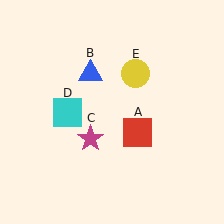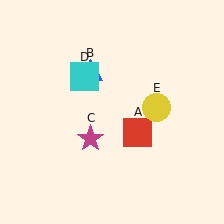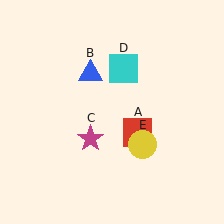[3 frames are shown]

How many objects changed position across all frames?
2 objects changed position: cyan square (object D), yellow circle (object E).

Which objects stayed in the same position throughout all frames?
Red square (object A) and blue triangle (object B) and magenta star (object C) remained stationary.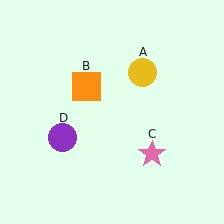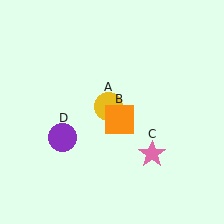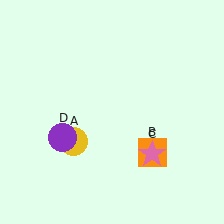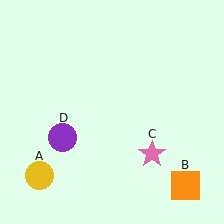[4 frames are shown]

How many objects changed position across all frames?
2 objects changed position: yellow circle (object A), orange square (object B).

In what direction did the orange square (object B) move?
The orange square (object B) moved down and to the right.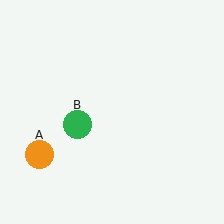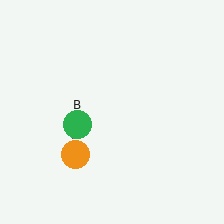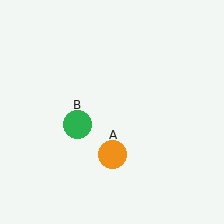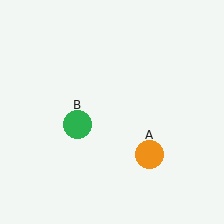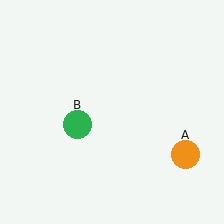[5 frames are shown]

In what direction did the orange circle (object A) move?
The orange circle (object A) moved right.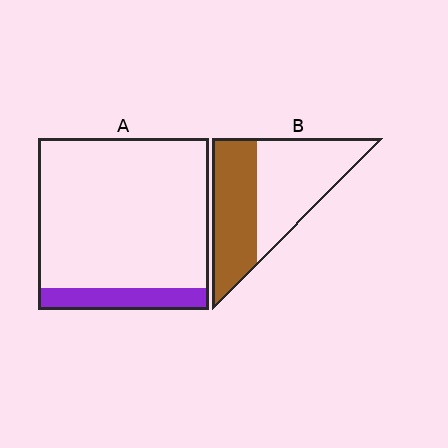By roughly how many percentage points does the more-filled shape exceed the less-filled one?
By roughly 35 percentage points (B over A).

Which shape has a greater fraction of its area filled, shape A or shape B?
Shape B.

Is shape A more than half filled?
No.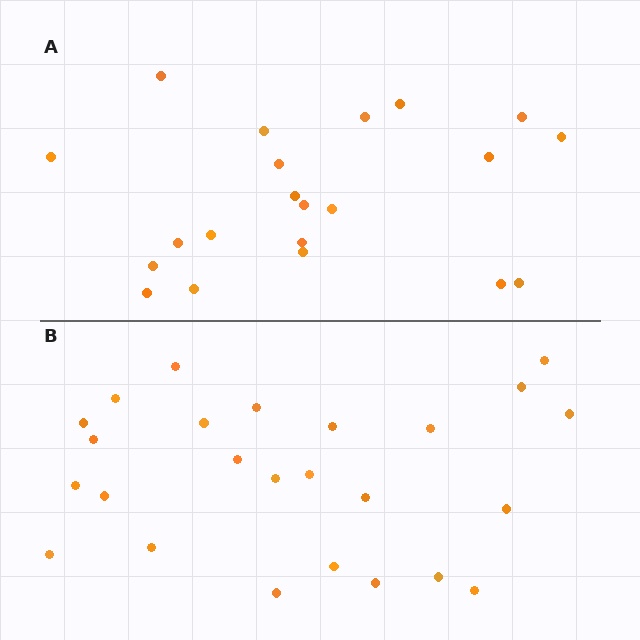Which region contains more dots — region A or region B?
Region B (the bottom region) has more dots.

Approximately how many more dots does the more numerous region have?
Region B has about 4 more dots than region A.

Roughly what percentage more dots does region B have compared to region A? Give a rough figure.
About 20% more.